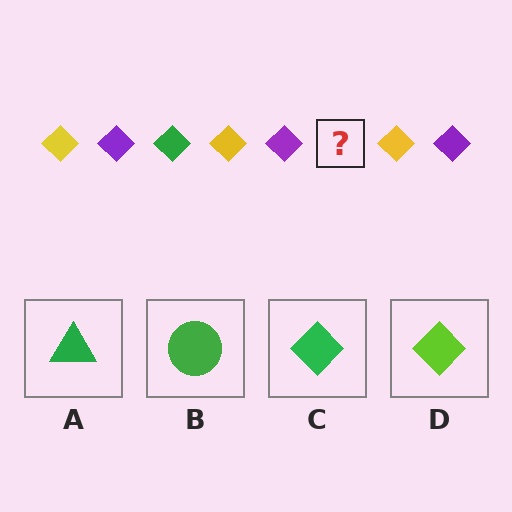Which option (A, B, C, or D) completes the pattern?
C.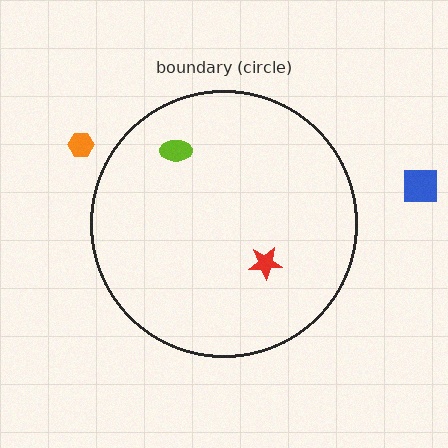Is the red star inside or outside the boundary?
Inside.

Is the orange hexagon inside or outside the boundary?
Outside.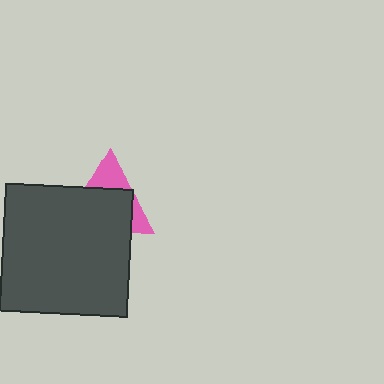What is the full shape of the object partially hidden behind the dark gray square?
The partially hidden object is a pink triangle.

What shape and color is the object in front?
The object in front is a dark gray square.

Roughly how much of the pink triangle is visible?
A small part of it is visible (roughly 34%).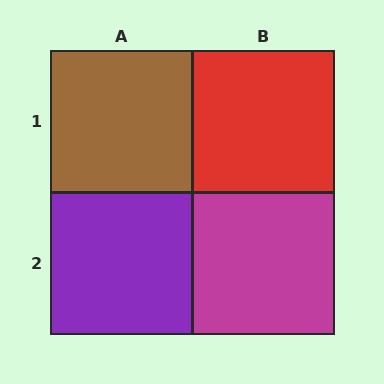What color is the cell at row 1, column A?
Brown.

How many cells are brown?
1 cell is brown.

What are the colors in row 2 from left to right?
Purple, magenta.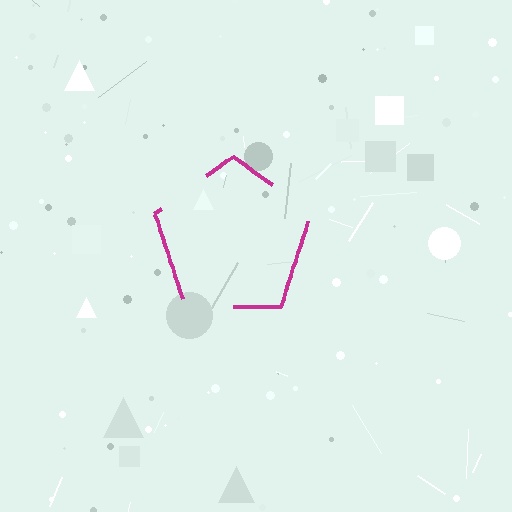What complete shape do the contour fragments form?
The contour fragments form a pentagon.